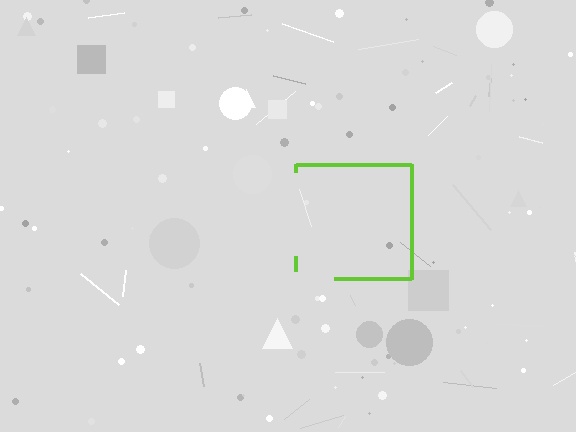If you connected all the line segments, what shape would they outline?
They would outline a square.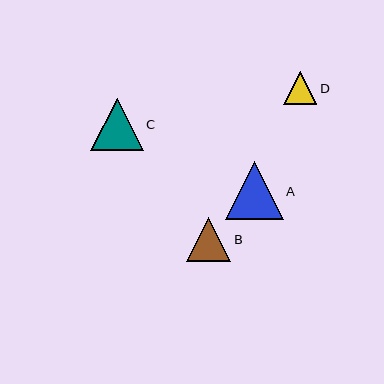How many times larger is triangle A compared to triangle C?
Triangle A is approximately 1.1 times the size of triangle C.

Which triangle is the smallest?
Triangle D is the smallest with a size of approximately 33 pixels.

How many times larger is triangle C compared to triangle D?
Triangle C is approximately 1.6 times the size of triangle D.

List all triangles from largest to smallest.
From largest to smallest: A, C, B, D.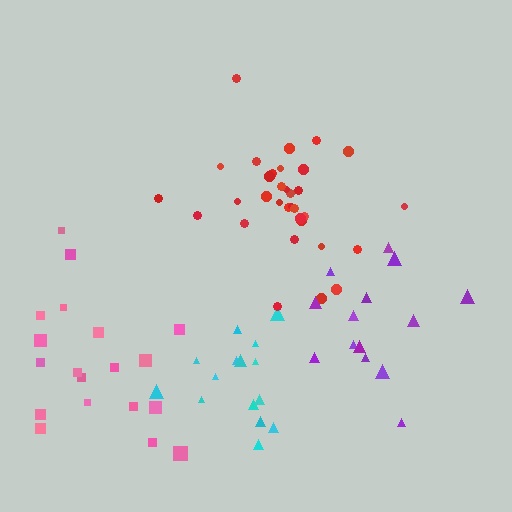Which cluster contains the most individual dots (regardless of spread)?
Red (33).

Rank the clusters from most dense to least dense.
red, cyan, purple, pink.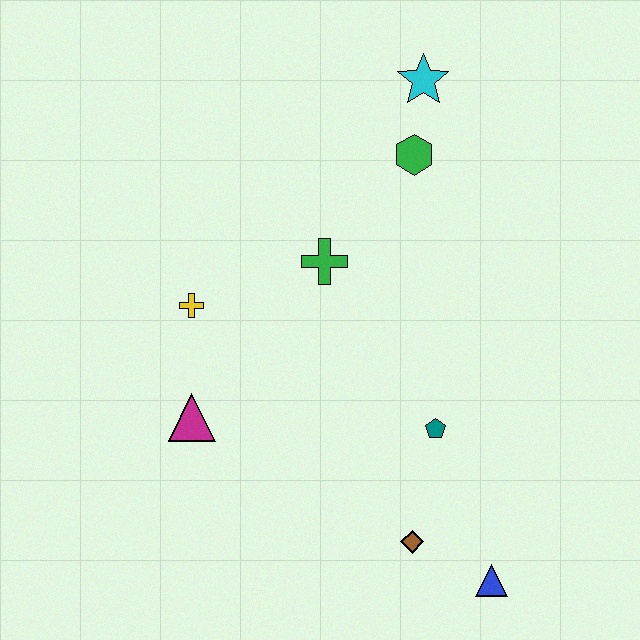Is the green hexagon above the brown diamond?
Yes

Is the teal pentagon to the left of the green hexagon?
No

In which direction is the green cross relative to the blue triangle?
The green cross is above the blue triangle.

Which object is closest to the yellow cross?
The magenta triangle is closest to the yellow cross.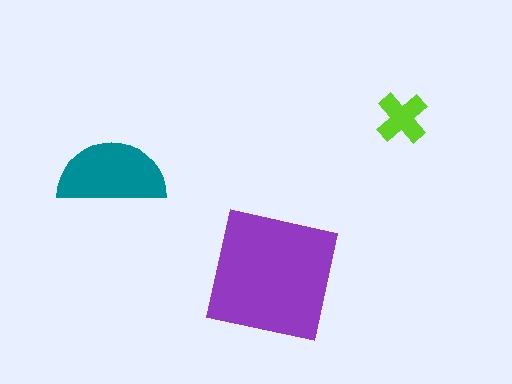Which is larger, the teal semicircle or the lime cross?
The teal semicircle.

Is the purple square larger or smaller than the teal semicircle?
Larger.